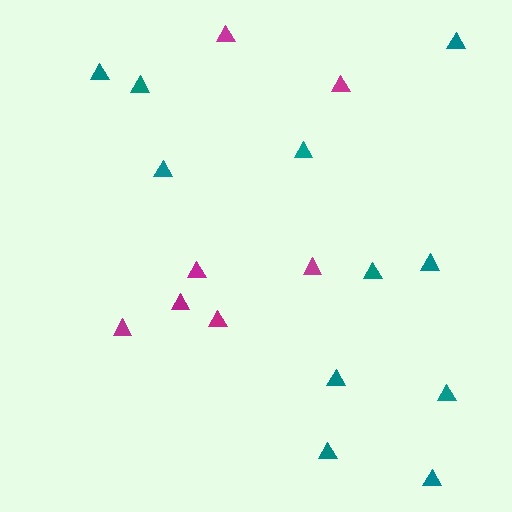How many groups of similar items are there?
There are 2 groups: one group of magenta triangles (7) and one group of teal triangles (11).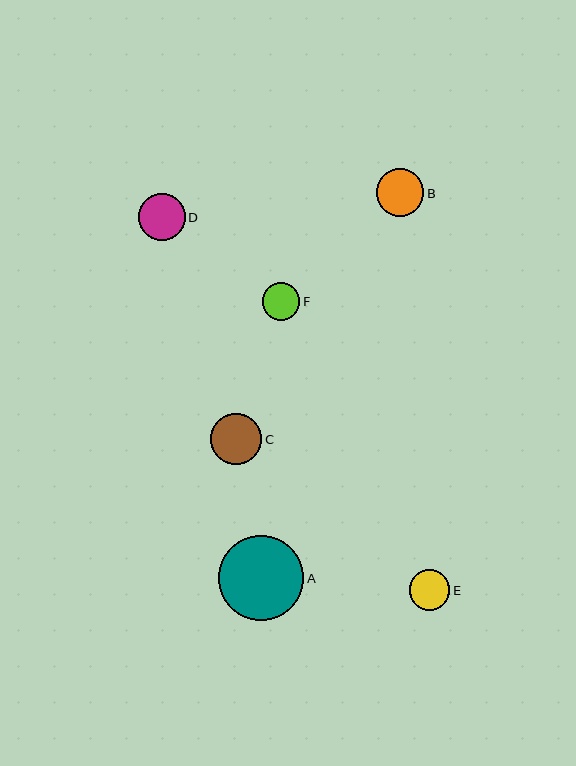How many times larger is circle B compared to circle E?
Circle B is approximately 1.2 times the size of circle E.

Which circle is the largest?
Circle A is the largest with a size of approximately 85 pixels.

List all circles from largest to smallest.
From largest to smallest: A, C, B, D, E, F.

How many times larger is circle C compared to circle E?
Circle C is approximately 1.3 times the size of circle E.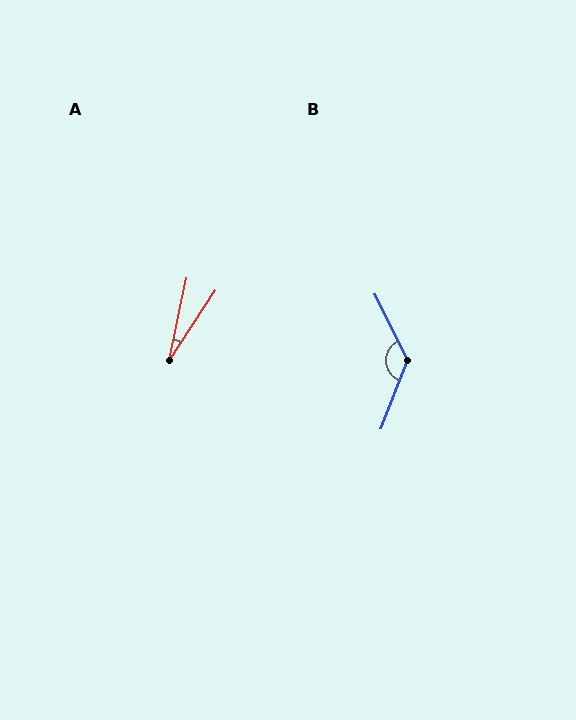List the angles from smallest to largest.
A (22°), B (133°).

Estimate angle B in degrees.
Approximately 133 degrees.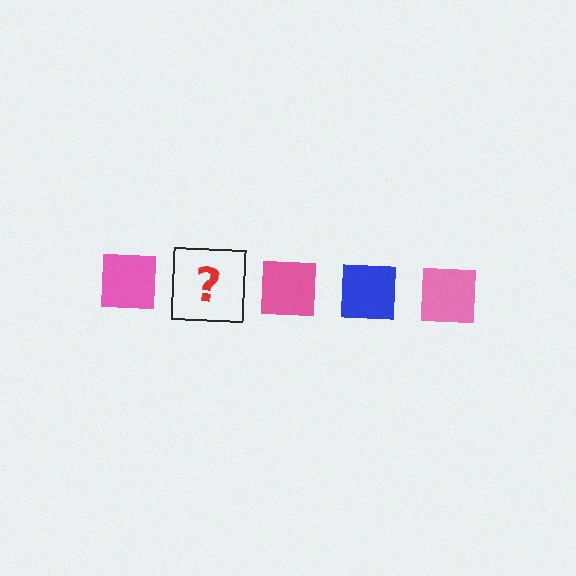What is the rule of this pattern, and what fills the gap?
The rule is that the pattern cycles through pink, blue squares. The gap should be filled with a blue square.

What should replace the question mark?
The question mark should be replaced with a blue square.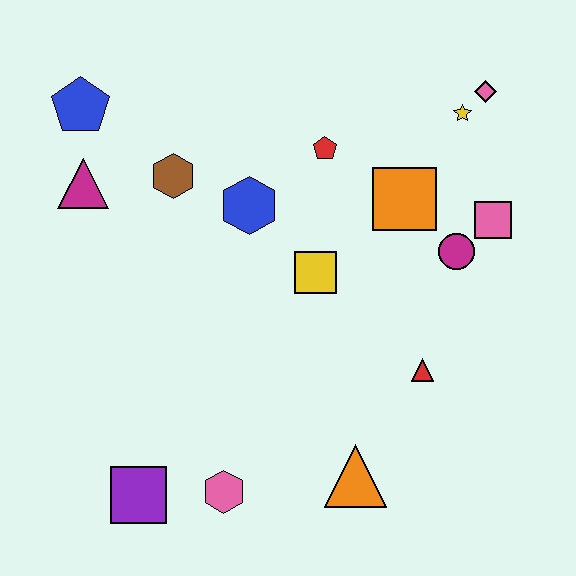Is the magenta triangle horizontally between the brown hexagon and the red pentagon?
No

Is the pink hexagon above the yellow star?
No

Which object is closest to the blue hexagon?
The brown hexagon is closest to the blue hexagon.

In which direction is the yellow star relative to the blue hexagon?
The yellow star is to the right of the blue hexagon.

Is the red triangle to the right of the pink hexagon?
Yes